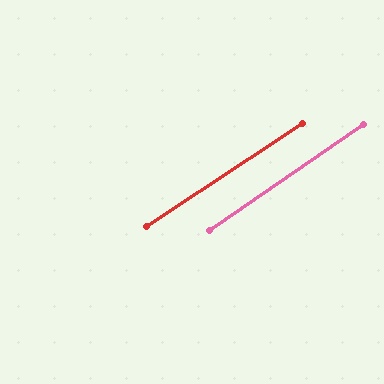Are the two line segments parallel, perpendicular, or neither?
Parallel — their directions differ by only 0.8°.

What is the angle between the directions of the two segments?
Approximately 1 degree.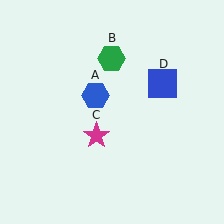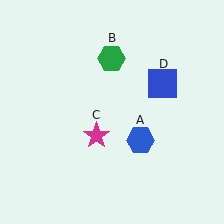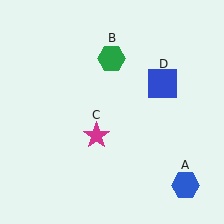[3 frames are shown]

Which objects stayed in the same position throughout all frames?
Green hexagon (object B) and magenta star (object C) and blue square (object D) remained stationary.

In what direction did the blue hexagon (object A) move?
The blue hexagon (object A) moved down and to the right.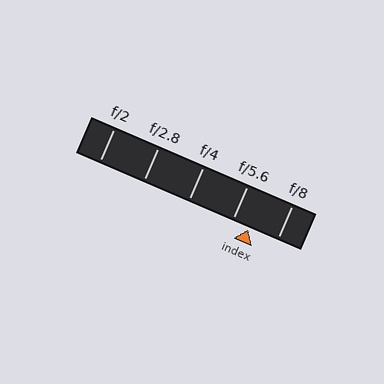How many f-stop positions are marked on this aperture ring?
There are 5 f-stop positions marked.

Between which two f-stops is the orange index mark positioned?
The index mark is between f/5.6 and f/8.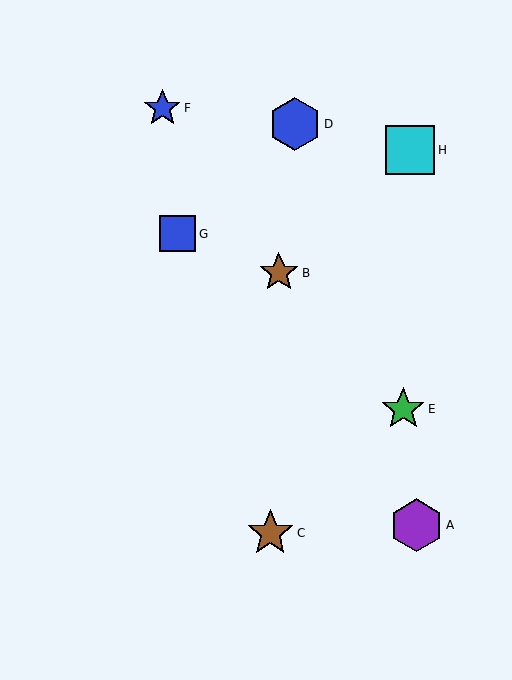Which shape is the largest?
The purple hexagon (labeled A) is the largest.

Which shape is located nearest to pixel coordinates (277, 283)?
The brown star (labeled B) at (279, 273) is nearest to that location.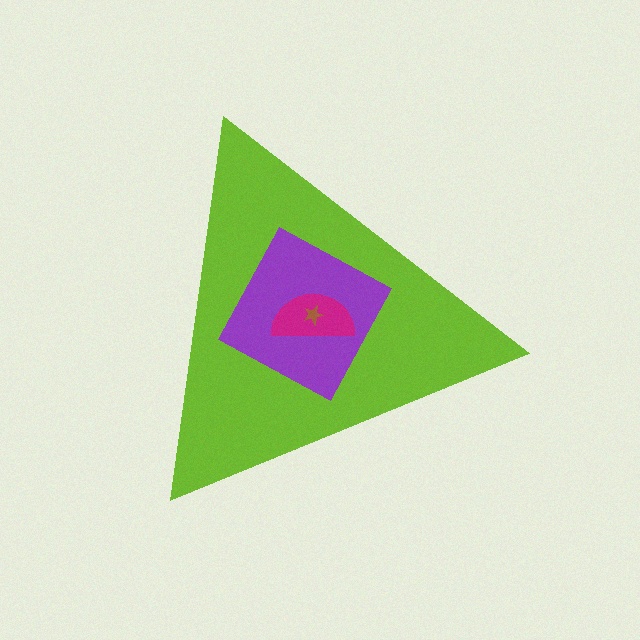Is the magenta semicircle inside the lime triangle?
Yes.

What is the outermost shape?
The lime triangle.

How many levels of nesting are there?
4.